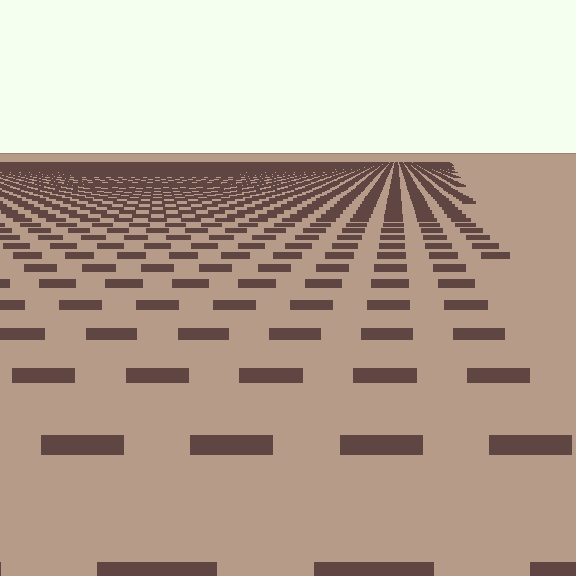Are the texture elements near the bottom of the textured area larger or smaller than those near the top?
Larger. Near the bottom, elements are closer to the viewer and appear at a bigger on-screen size.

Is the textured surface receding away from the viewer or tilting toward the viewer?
The surface is receding away from the viewer. Texture elements get smaller and denser toward the top.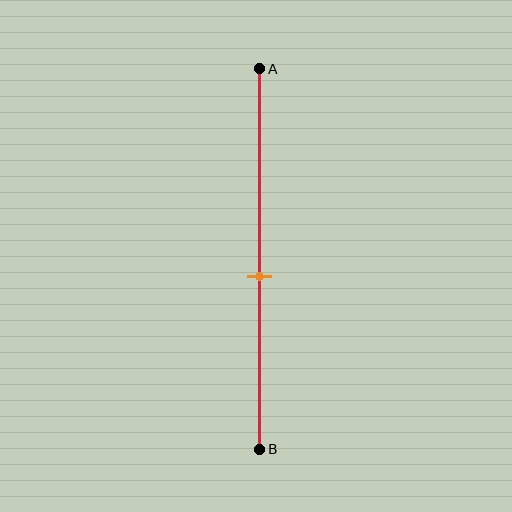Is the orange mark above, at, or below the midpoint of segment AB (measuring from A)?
The orange mark is below the midpoint of segment AB.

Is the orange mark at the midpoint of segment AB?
No, the mark is at about 55% from A, not at the 50% midpoint.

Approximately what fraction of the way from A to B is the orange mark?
The orange mark is approximately 55% of the way from A to B.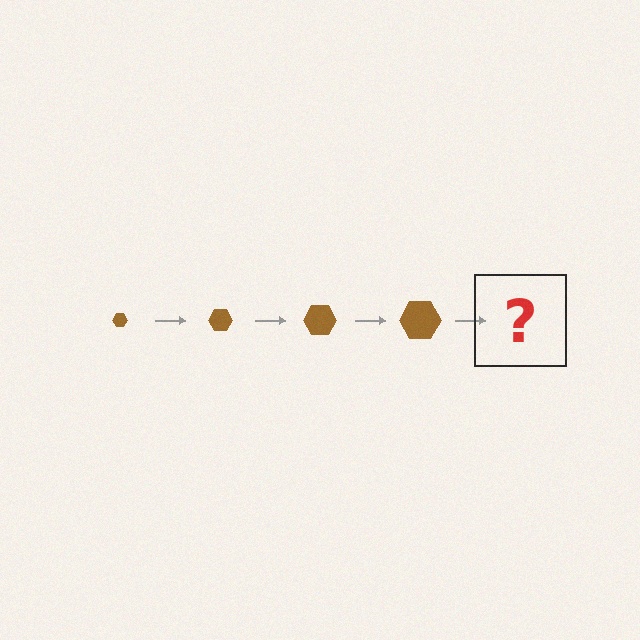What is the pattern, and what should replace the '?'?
The pattern is that the hexagon gets progressively larger each step. The '?' should be a brown hexagon, larger than the previous one.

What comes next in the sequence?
The next element should be a brown hexagon, larger than the previous one.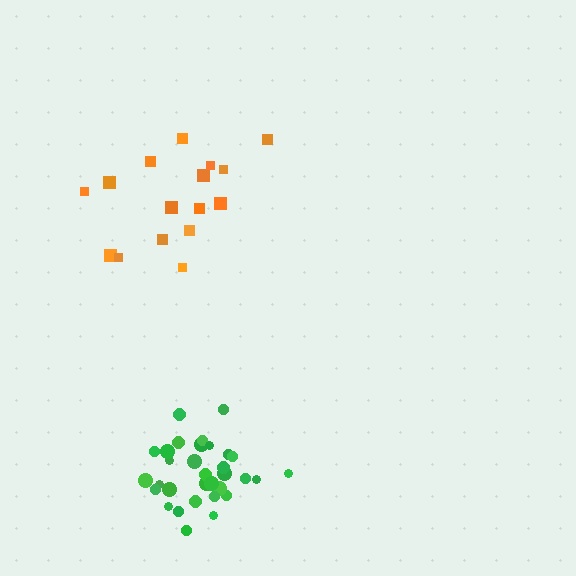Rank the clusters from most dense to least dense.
green, orange.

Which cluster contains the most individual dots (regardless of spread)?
Green (32).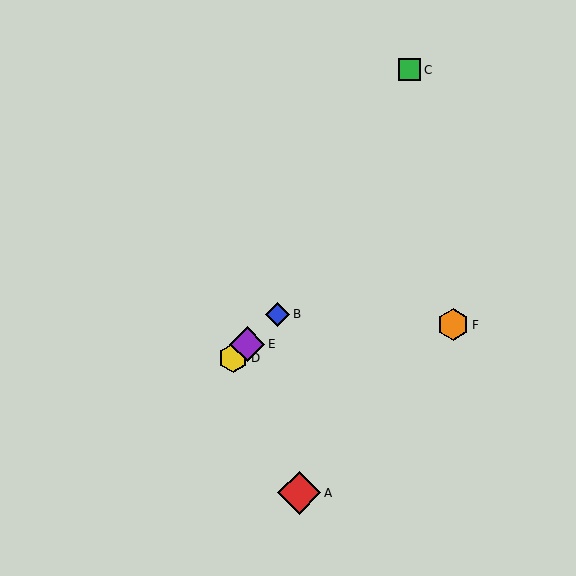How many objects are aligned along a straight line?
3 objects (B, D, E) are aligned along a straight line.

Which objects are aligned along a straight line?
Objects B, D, E are aligned along a straight line.